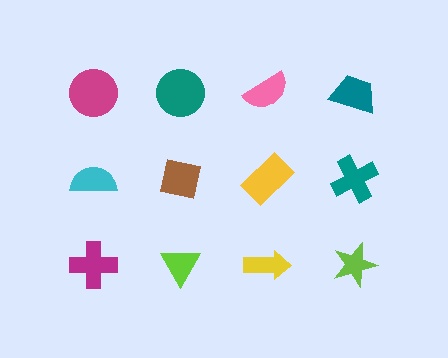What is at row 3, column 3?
A yellow arrow.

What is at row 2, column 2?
A brown square.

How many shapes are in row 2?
4 shapes.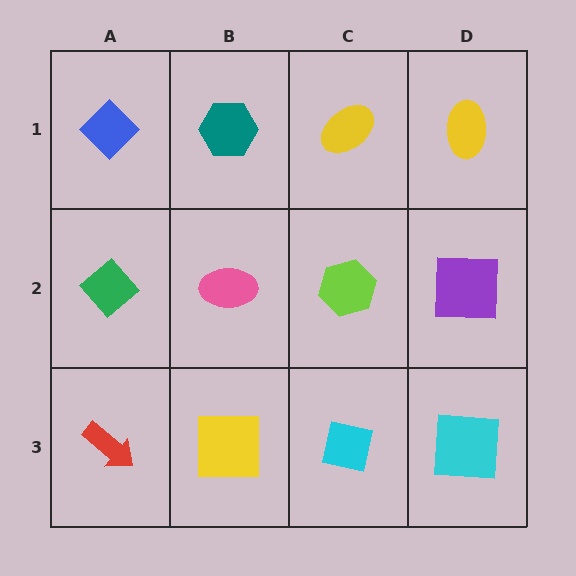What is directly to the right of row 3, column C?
A cyan square.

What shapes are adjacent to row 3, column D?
A purple square (row 2, column D), a cyan square (row 3, column C).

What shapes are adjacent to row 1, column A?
A green diamond (row 2, column A), a teal hexagon (row 1, column B).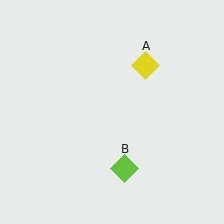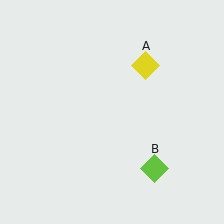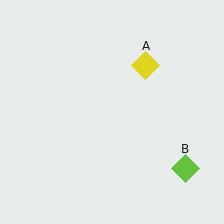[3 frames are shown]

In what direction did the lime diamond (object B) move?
The lime diamond (object B) moved right.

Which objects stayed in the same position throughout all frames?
Yellow diamond (object A) remained stationary.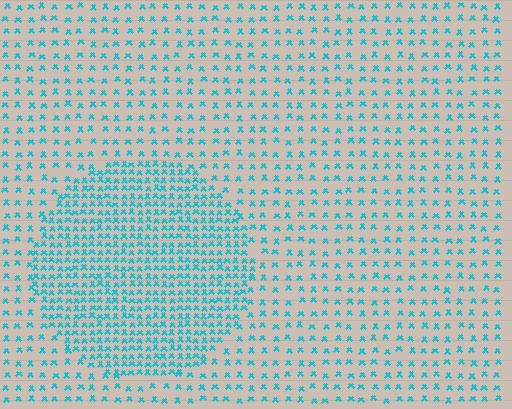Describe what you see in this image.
The image contains small cyan elements arranged at two different densities. A circle-shaped region is visible where the elements are more densely packed than the surrounding area.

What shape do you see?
I see a circle.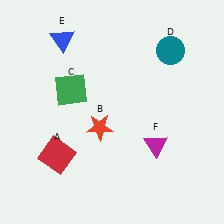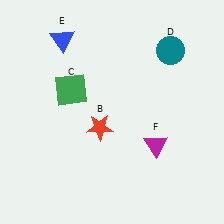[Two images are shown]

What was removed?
The red square (A) was removed in Image 2.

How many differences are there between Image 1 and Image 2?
There is 1 difference between the two images.